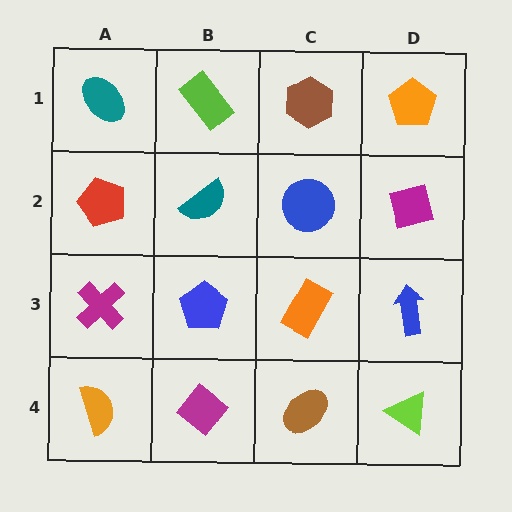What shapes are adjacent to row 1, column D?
A magenta diamond (row 2, column D), a brown hexagon (row 1, column C).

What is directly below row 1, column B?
A teal semicircle.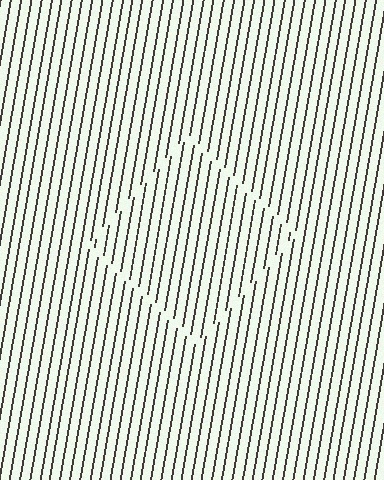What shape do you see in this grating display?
An illusory square. The interior of the shape contains the same grating, shifted by half a period — the contour is defined by the phase discontinuity where line-ends from the inner and outer gratings abut.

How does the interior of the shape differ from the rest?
The interior of the shape contains the same grating, shifted by half a period — the contour is defined by the phase discontinuity where line-ends from the inner and outer gratings abut.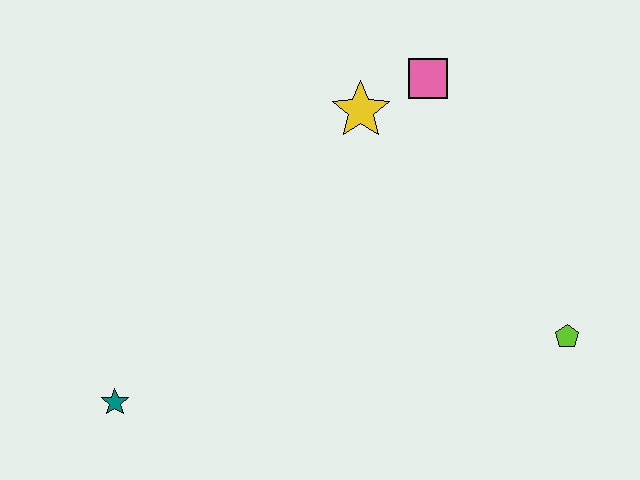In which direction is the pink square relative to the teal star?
The pink square is above the teal star.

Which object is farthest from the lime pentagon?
The teal star is farthest from the lime pentagon.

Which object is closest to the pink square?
The yellow star is closest to the pink square.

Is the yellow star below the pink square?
Yes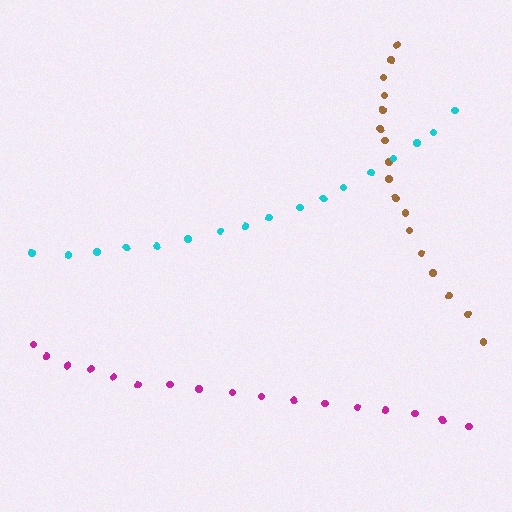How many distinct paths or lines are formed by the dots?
There are 3 distinct paths.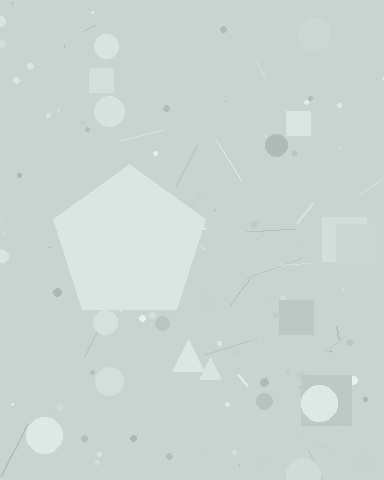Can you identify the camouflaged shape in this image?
The camouflaged shape is a pentagon.